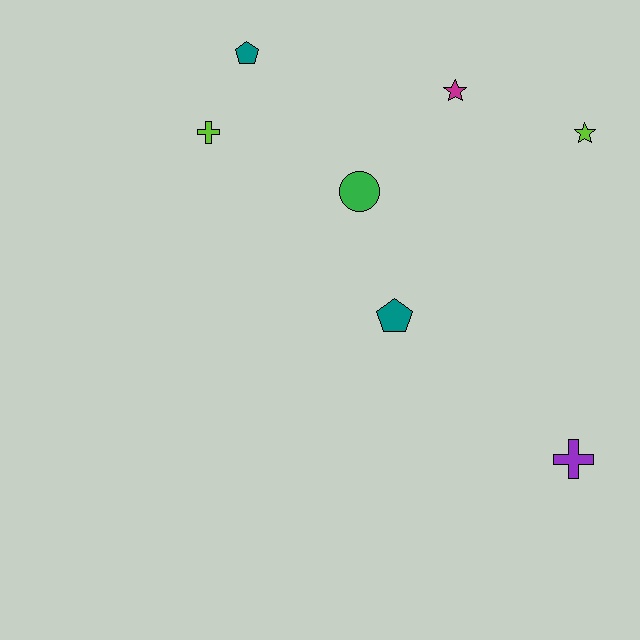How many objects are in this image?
There are 7 objects.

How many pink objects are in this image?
There are no pink objects.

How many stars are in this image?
There are 2 stars.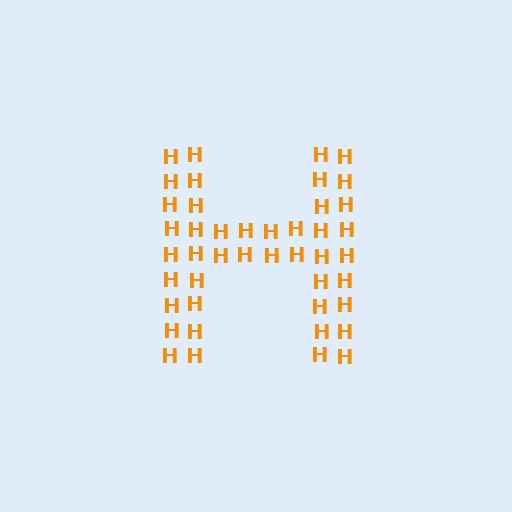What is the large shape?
The large shape is the letter H.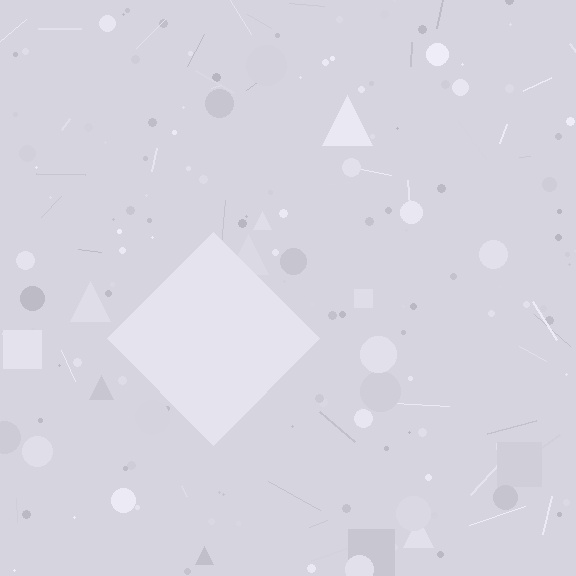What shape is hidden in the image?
A diamond is hidden in the image.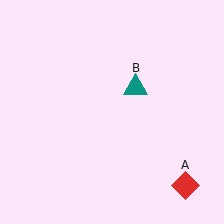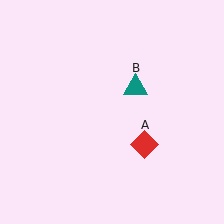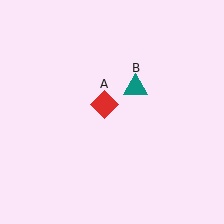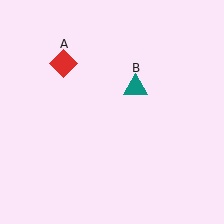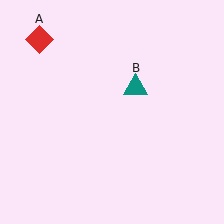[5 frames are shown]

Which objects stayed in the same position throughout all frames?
Teal triangle (object B) remained stationary.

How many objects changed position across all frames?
1 object changed position: red diamond (object A).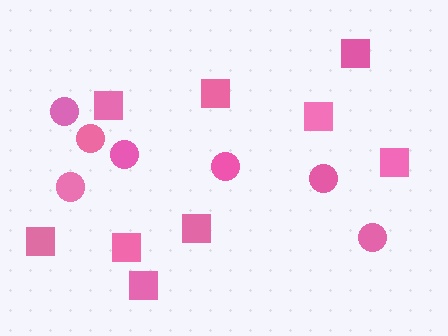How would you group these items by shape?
There are 2 groups: one group of circles (7) and one group of squares (9).